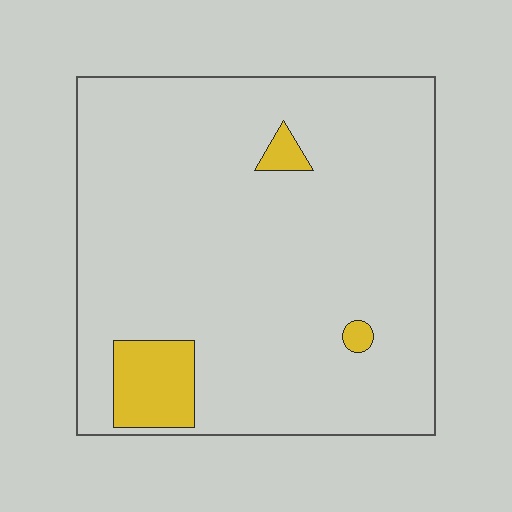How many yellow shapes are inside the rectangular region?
3.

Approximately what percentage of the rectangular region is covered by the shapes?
Approximately 5%.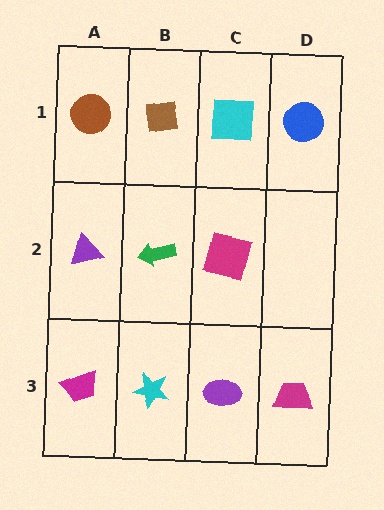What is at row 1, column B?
A brown square.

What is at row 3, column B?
A cyan star.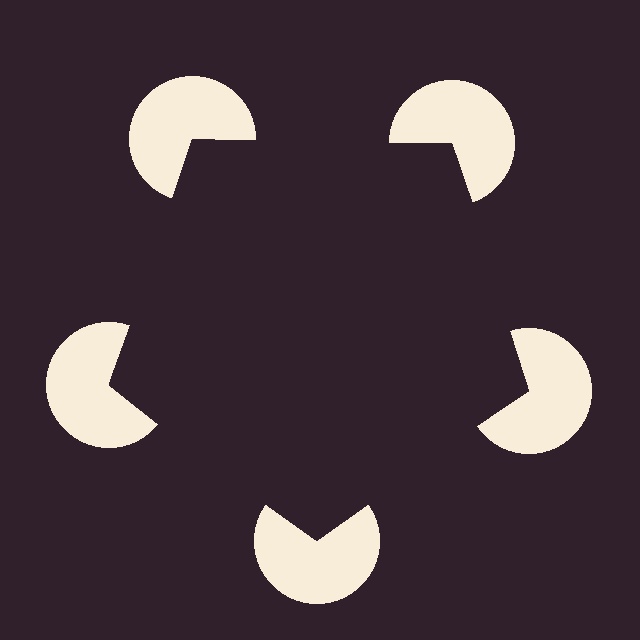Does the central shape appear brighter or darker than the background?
It typically appears slightly darker than the background, even though no actual brightness change is drawn.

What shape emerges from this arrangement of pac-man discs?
An illusory pentagon — its edges are inferred from the aligned wedge cuts in the pac-man discs, not physically drawn.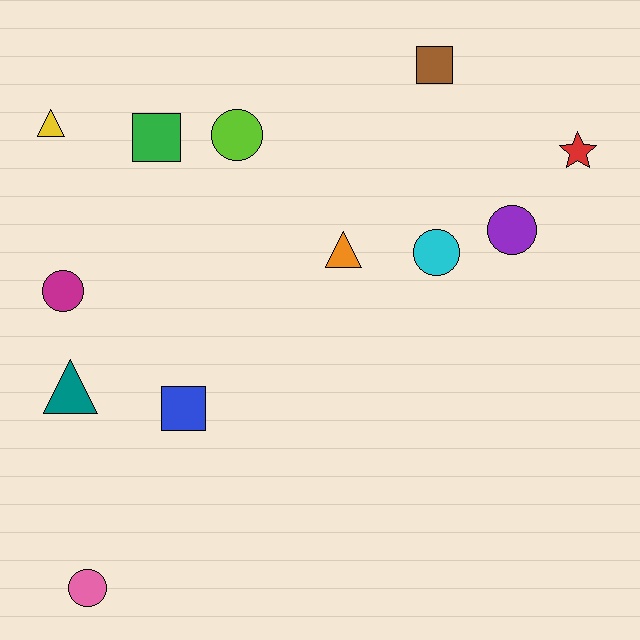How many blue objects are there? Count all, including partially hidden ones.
There is 1 blue object.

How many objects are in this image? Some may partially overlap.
There are 12 objects.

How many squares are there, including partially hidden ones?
There are 3 squares.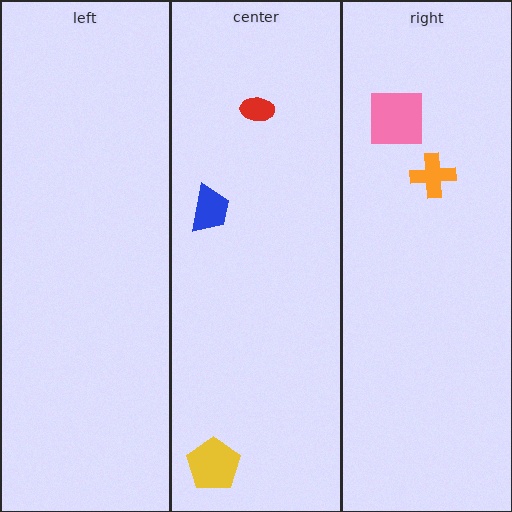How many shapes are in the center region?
3.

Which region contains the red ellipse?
The center region.